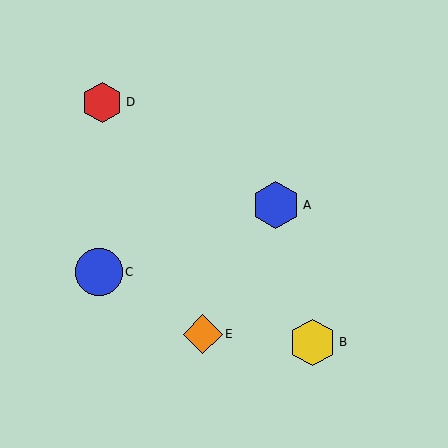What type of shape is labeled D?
Shape D is a red hexagon.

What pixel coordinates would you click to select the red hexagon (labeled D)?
Click at (102, 102) to select the red hexagon D.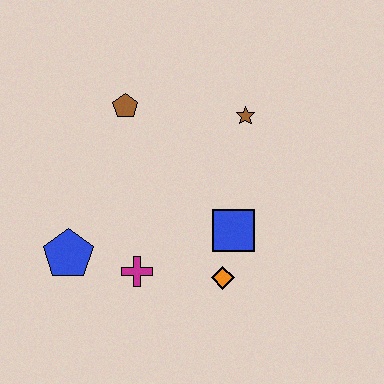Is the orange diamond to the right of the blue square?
No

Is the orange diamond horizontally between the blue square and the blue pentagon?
Yes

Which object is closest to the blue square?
The orange diamond is closest to the blue square.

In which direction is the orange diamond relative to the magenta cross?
The orange diamond is to the right of the magenta cross.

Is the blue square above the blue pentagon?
Yes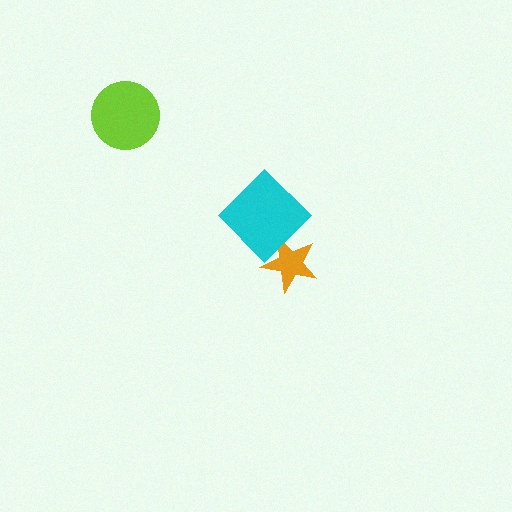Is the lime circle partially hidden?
No, no other shape covers it.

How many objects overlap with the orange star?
1 object overlaps with the orange star.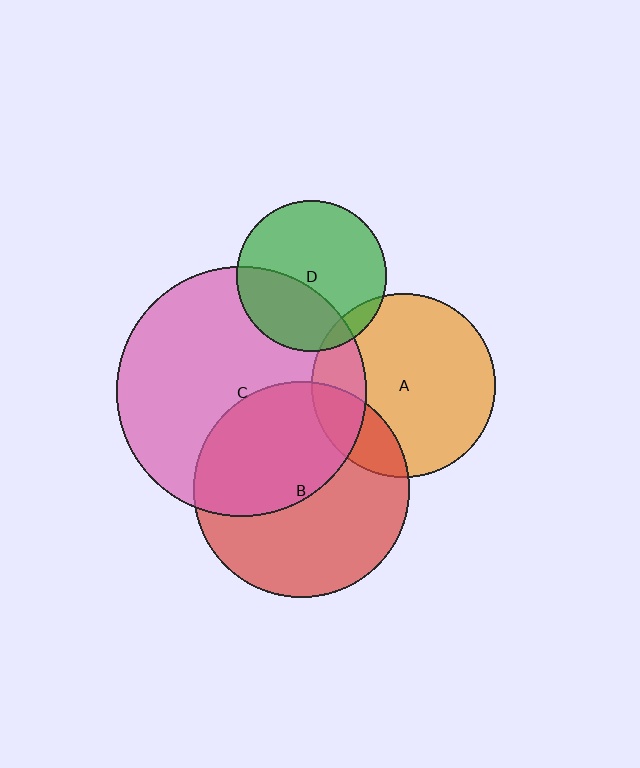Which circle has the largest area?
Circle C (pink).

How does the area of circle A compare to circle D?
Approximately 1.5 times.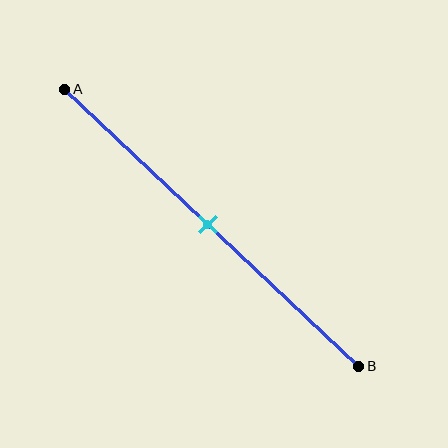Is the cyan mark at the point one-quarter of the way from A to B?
No, the mark is at about 50% from A, not at the 25% one-quarter point.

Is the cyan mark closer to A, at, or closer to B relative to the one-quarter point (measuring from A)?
The cyan mark is closer to point B than the one-quarter point of segment AB.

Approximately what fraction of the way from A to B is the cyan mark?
The cyan mark is approximately 50% of the way from A to B.